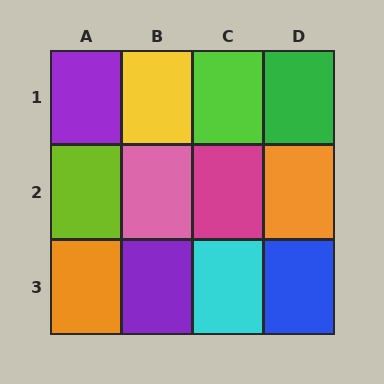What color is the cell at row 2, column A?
Lime.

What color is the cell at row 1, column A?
Purple.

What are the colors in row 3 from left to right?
Orange, purple, cyan, blue.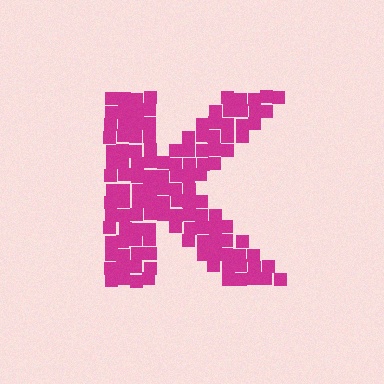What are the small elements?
The small elements are squares.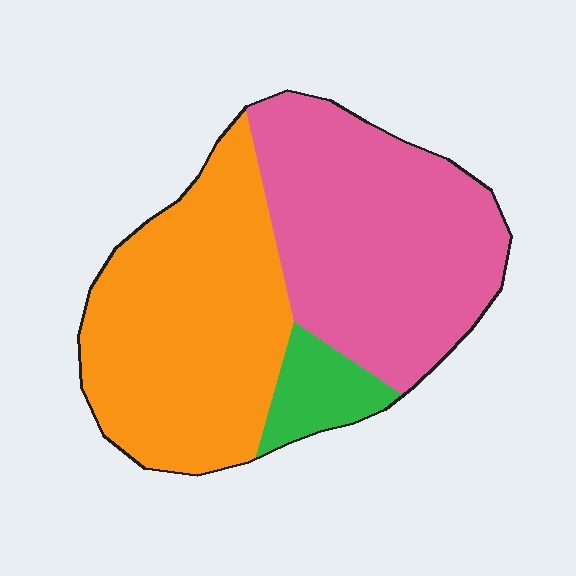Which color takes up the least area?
Green, at roughly 10%.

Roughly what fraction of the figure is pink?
Pink takes up between a third and a half of the figure.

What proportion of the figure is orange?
Orange covers 46% of the figure.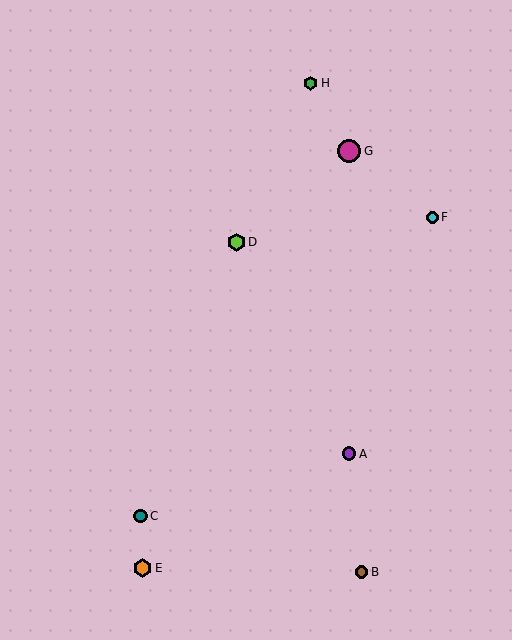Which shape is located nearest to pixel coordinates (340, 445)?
The purple circle (labeled A) at (349, 454) is nearest to that location.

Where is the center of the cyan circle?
The center of the cyan circle is at (432, 217).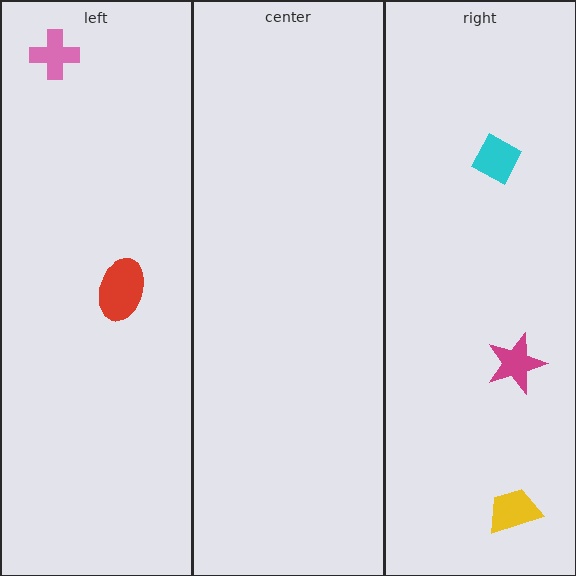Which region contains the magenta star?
The right region.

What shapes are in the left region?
The pink cross, the red ellipse.